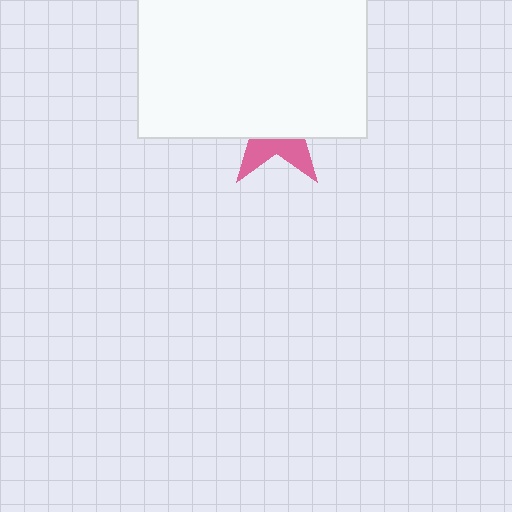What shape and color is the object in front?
The object in front is a white rectangle.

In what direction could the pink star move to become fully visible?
The pink star could move down. That would shift it out from behind the white rectangle entirely.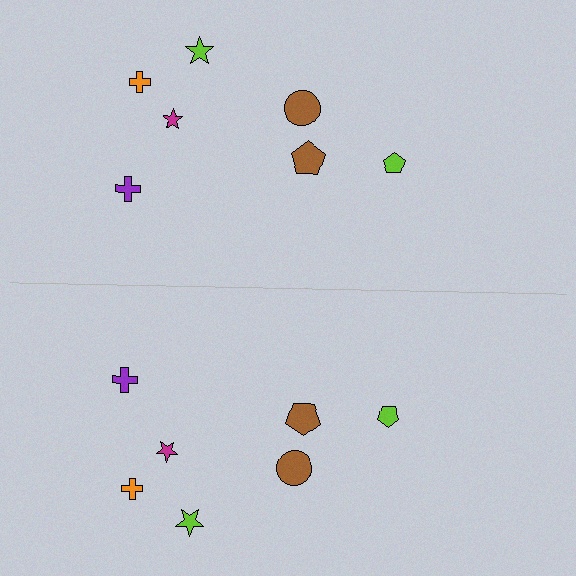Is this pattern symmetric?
Yes, this pattern has bilateral (reflection) symmetry.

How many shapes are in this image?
There are 14 shapes in this image.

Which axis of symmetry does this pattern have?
The pattern has a horizontal axis of symmetry running through the center of the image.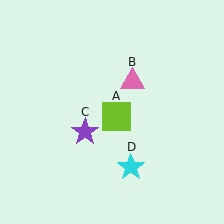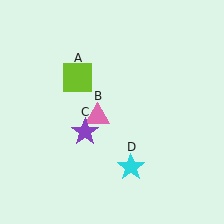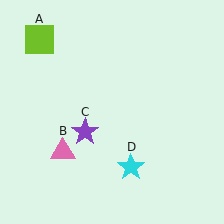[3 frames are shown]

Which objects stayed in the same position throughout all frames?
Purple star (object C) and cyan star (object D) remained stationary.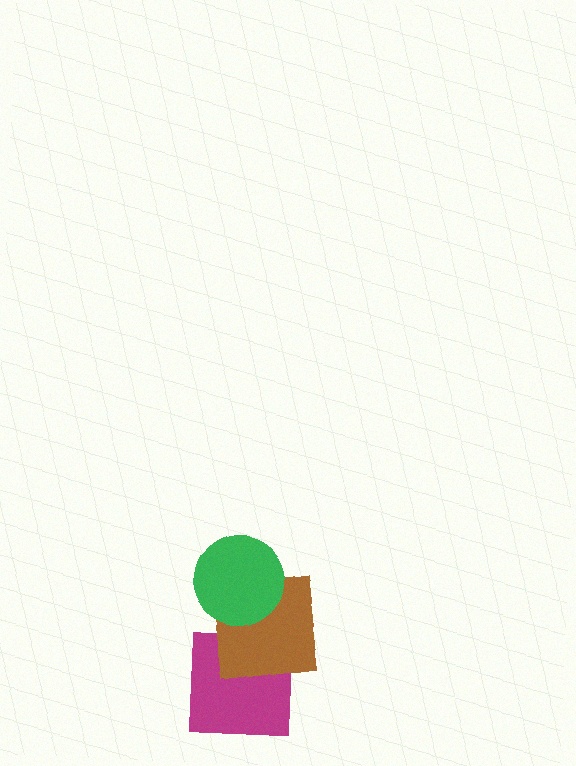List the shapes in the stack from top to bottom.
From top to bottom: the green circle, the brown square, the magenta square.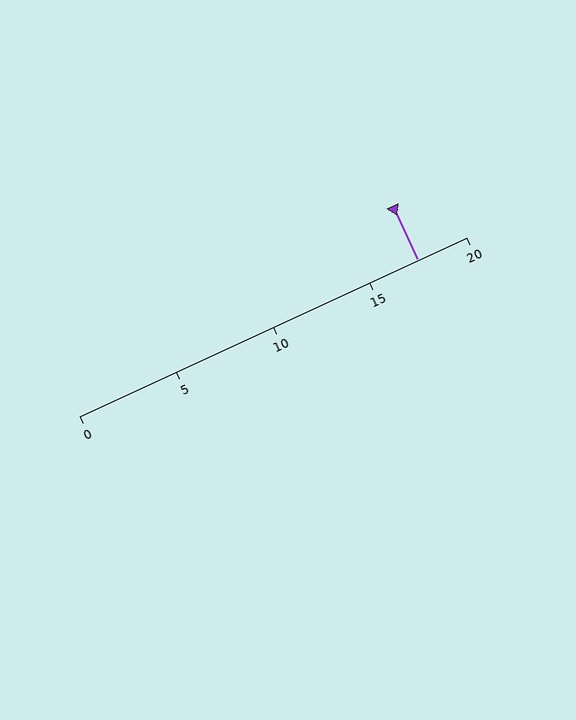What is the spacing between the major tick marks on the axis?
The major ticks are spaced 5 apart.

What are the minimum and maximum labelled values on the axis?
The axis runs from 0 to 20.